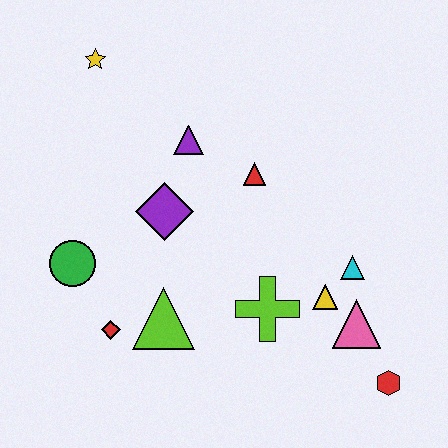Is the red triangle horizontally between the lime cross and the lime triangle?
Yes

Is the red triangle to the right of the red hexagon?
No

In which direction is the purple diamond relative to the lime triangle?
The purple diamond is above the lime triangle.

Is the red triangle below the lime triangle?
No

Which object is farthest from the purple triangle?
The red hexagon is farthest from the purple triangle.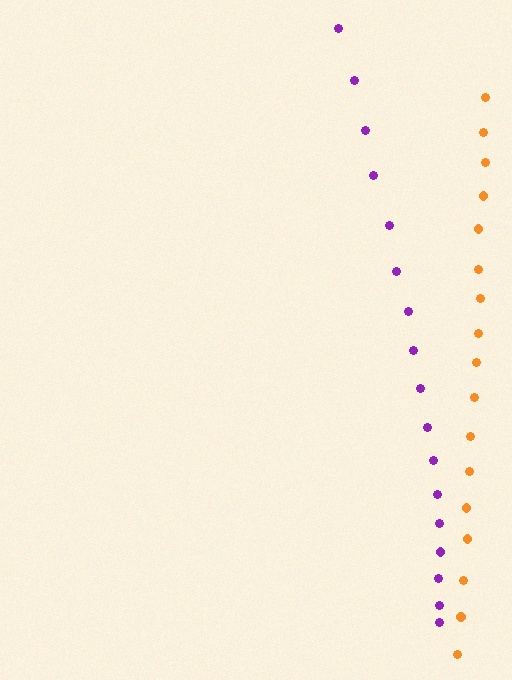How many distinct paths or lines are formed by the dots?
There are 2 distinct paths.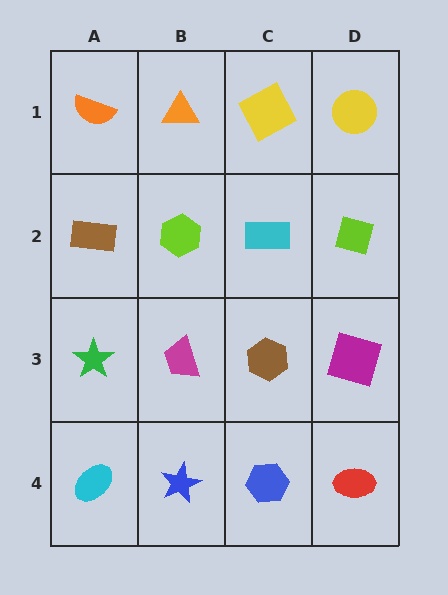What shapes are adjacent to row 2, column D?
A yellow circle (row 1, column D), a magenta square (row 3, column D), a cyan rectangle (row 2, column C).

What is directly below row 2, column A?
A green star.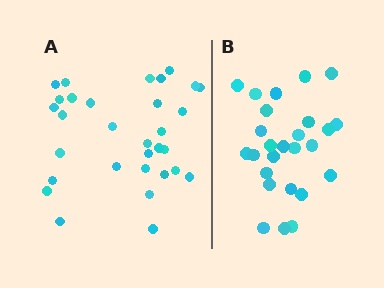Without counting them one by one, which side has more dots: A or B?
Region A (the left region) has more dots.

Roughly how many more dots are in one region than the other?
Region A has about 5 more dots than region B.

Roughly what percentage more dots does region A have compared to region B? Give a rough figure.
About 20% more.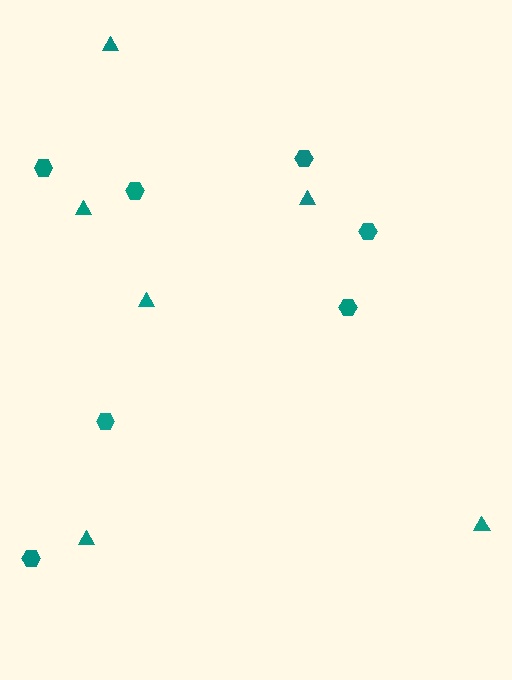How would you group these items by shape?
There are 2 groups: one group of hexagons (7) and one group of triangles (6).